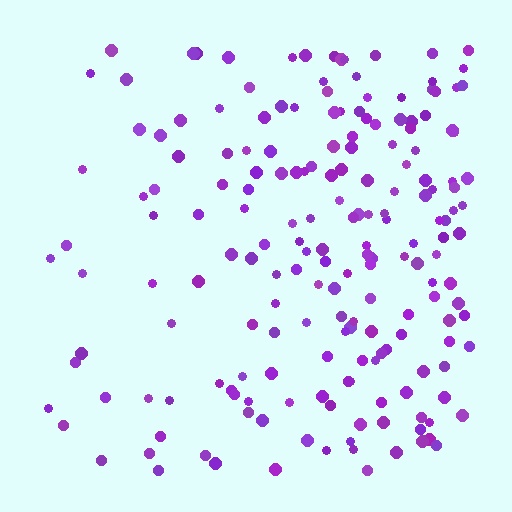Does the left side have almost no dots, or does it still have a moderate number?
Still a moderate number, just noticeably fewer than the right.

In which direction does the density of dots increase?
From left to right, with the right side densest.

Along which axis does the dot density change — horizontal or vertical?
Horizontal.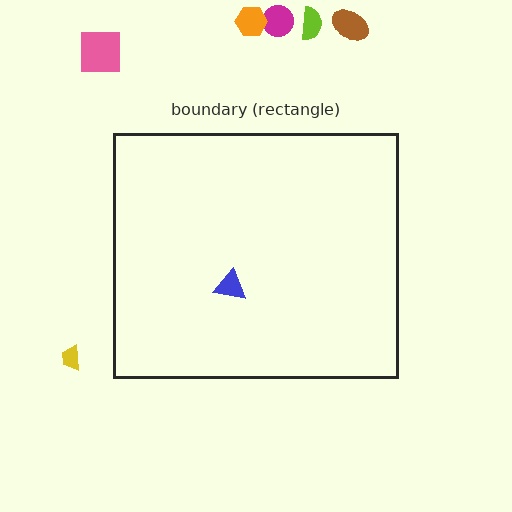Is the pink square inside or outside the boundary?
Outside.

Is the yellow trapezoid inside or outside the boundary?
Outside.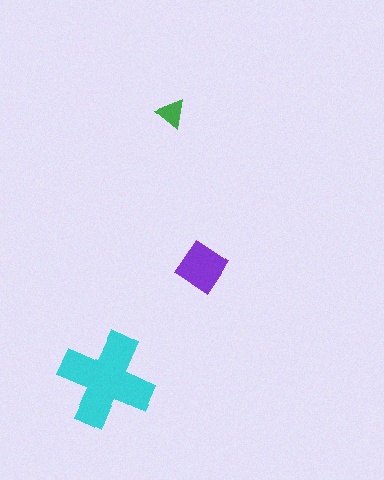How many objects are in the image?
There are 3 objects in the image.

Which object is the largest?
The cyan cross.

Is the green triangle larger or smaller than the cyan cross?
Smaller.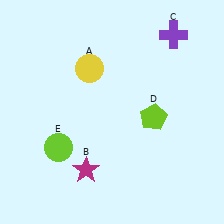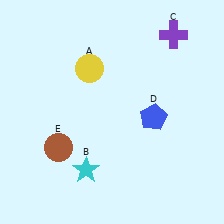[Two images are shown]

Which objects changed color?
B changed from magenta to cyan. D changed from lime to blue. E changed from lime to brown.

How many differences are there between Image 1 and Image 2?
There are 3 differences between the two images.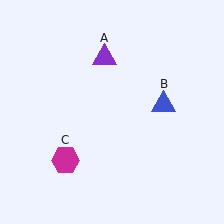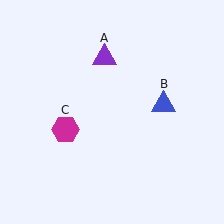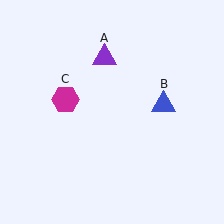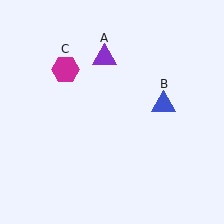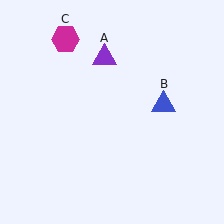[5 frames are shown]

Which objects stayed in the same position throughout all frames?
Purple triangle (object A) and blue triangle (object B) remained stationary.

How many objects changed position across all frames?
1 object changed position: magenta hexagon (object C).